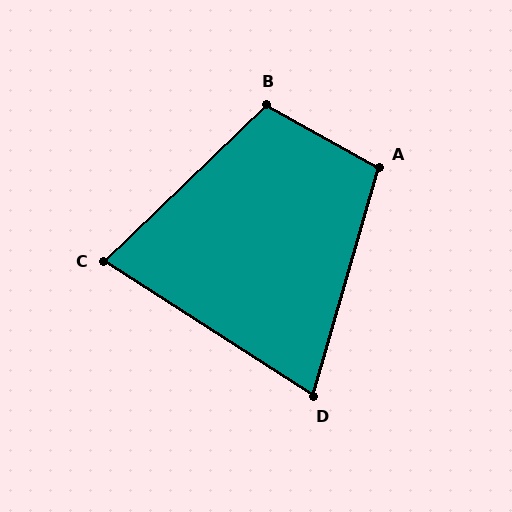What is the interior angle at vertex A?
Approximately 103 degrees (obtuse).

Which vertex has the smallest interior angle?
D, at approximately 73 degrees.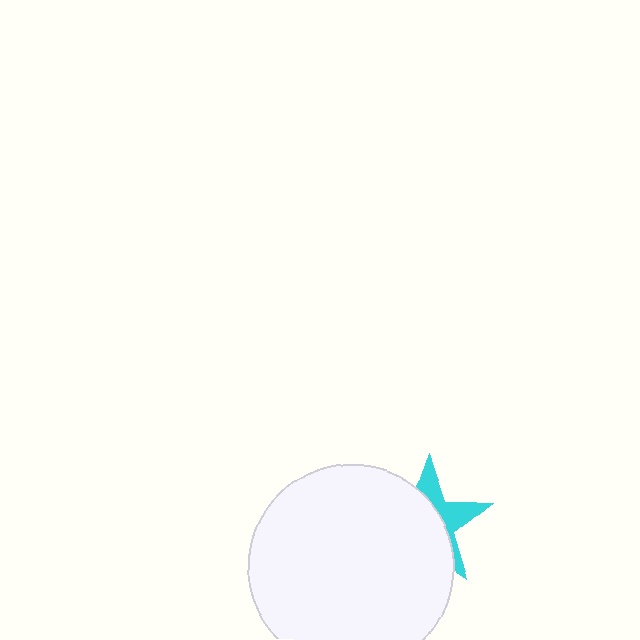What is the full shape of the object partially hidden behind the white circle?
The partially hidden object is a cyan star.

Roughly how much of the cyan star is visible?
A small part of it is visible (roughly 35%).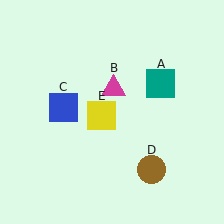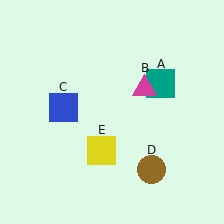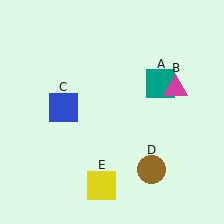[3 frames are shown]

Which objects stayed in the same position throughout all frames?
Teal square (object A) and blue square (object C) and brown circle (object D) remained stationary.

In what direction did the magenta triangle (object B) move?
The magenta triangle (object B) moved right.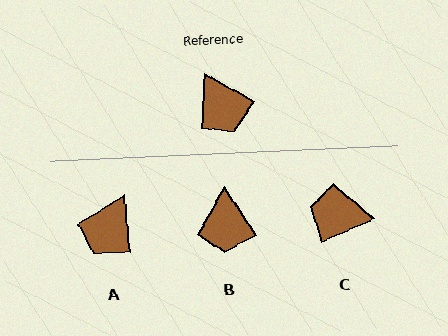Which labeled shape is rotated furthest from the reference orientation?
C, about 128 degrees away.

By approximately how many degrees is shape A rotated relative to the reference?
Approximately 56 degrees clockwise.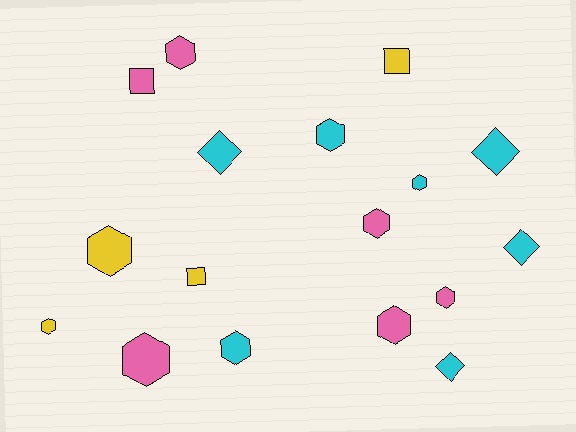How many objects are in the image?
There are 17 objects.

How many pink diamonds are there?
There are no pink diamonds.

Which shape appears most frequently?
Hexagon, with 10 objects.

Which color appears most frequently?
Cyan, with 7 objects.